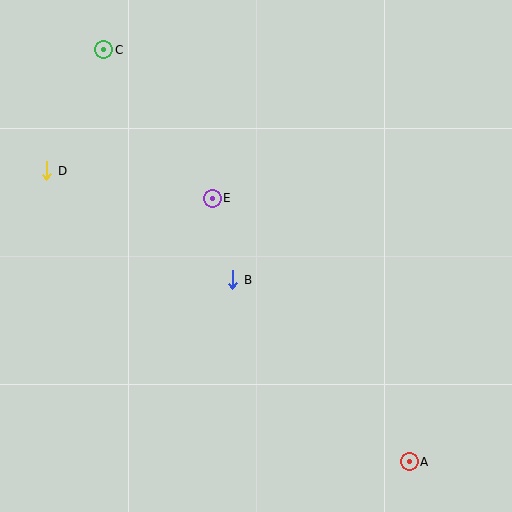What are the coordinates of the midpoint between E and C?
The midpoint between E and C is at (158, 124).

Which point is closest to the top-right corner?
Point E is closest to the top-right corner.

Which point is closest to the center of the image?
Point B at (233, 280) is closest to the center.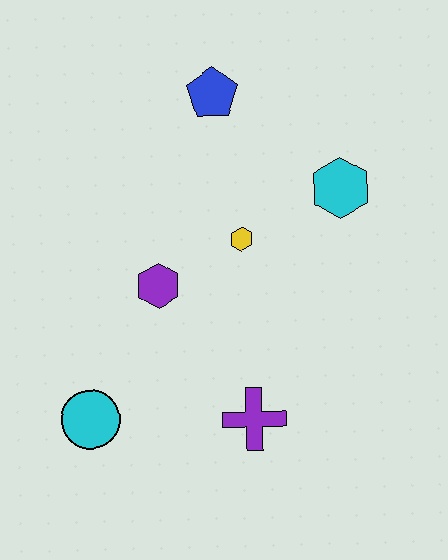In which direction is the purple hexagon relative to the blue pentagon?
The purple hexagon is below the blue pentagon.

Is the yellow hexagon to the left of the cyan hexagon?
Yes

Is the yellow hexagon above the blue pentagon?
No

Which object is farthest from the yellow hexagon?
The cyan circle is farthest from the yellow hexagon.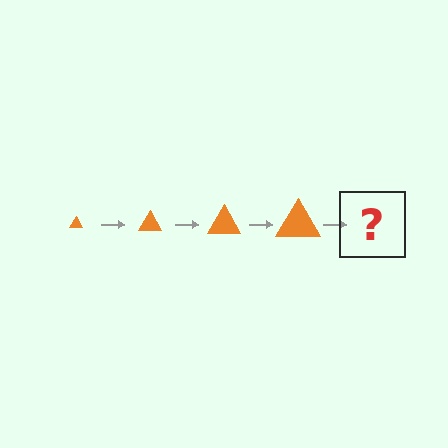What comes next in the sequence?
The next element should be an orange triangle, larger than the previous one.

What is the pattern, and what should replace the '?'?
The pattern is that the triangle gets progressively larger each step. The '?' should be an orange triangle, larger than the previous one.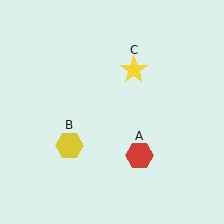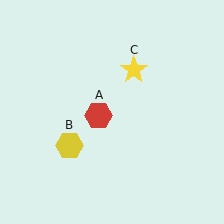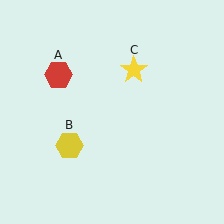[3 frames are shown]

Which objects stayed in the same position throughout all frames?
Yellow hexagon (object B) and yellow star (object C) remained stationary.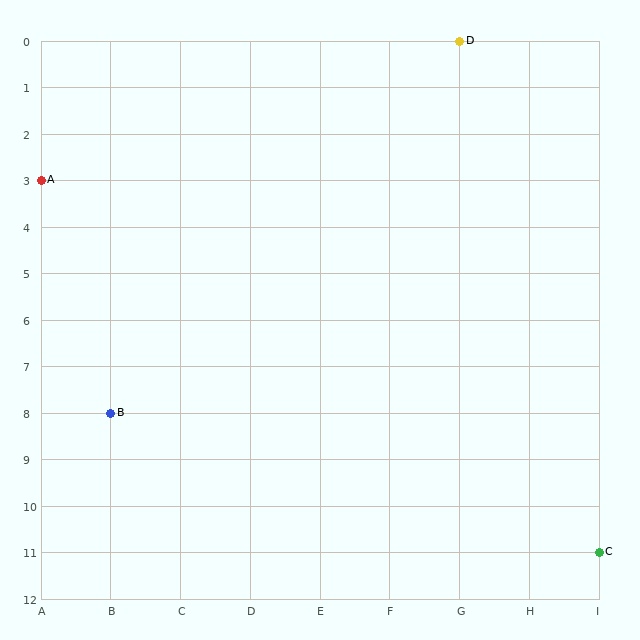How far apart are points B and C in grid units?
Points B and C are 7 columns and 3 rows apart (about 7.6 grid units diagonally).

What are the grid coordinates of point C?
Point C is at grid coordinates (I, 11).